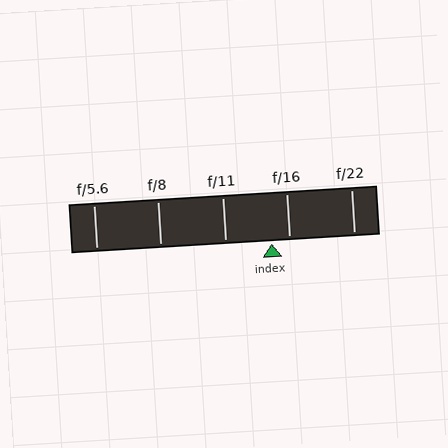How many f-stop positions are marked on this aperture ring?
There are 5 f-stop positions marked.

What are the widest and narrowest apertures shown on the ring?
The widest aperture shown is f/5.6 and the narrowest is f/22.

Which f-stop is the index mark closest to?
The index mark is closest to f/16.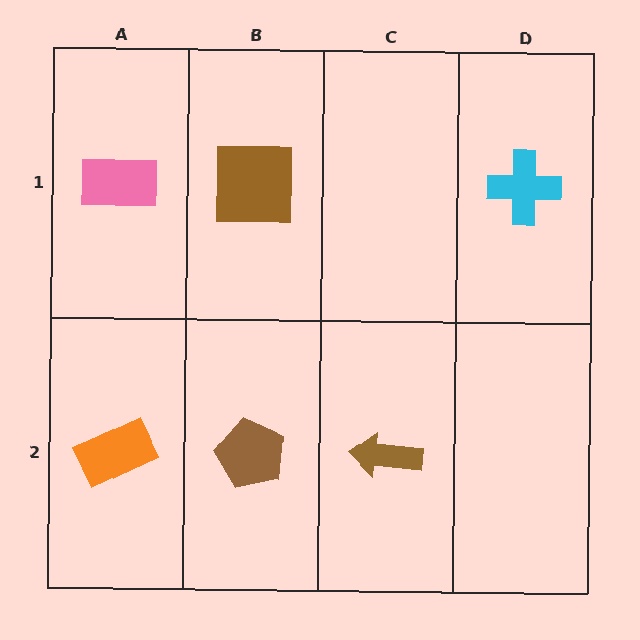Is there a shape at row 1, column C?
No, that cell is empty.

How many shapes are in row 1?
3 shapes.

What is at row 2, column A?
An orange rectangle.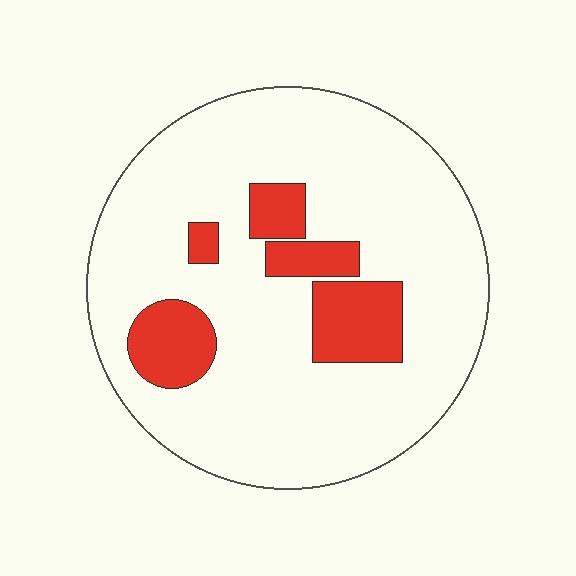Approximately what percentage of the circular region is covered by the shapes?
Approximately 15%.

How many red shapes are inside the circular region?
5.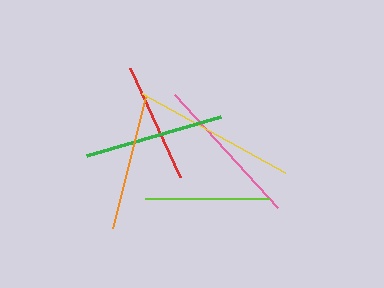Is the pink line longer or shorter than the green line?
The pink line is longer than the green line.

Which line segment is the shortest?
The red line is the shortest at approximately 120 pixels.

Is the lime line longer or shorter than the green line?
The green line is longer than the lime line.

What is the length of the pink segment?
The pink segment is approximately 153 pixels long.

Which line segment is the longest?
The yellow line is the longest at approximately 163 pixels.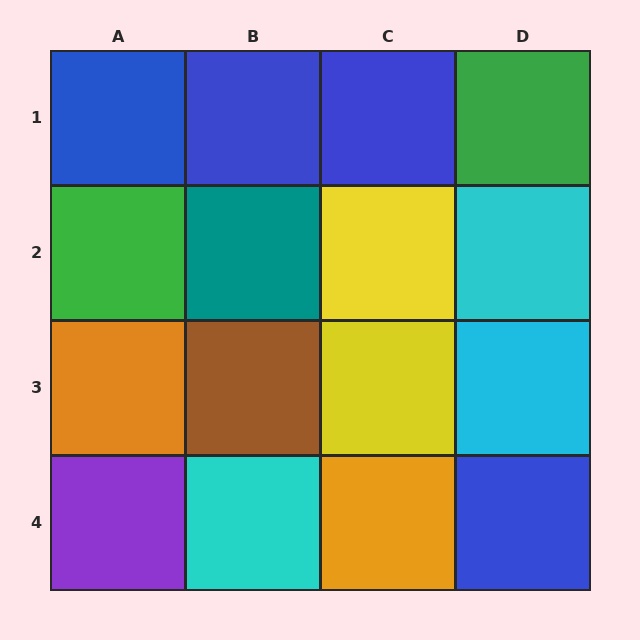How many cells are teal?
1 cell is teal.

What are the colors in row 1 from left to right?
Blue, blue, blue, green.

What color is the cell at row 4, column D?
Blue.